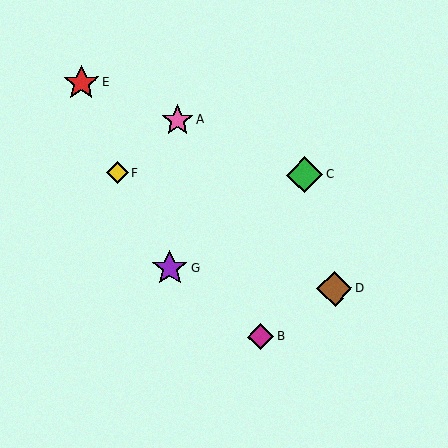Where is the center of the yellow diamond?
The center of the yellow diamond is at (118, 173).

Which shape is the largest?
The green diamond (labeled C) is the largest.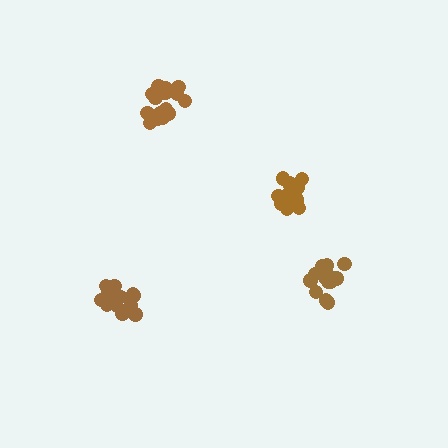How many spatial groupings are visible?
There are 4 spatial groupings.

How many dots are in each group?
Group 1: 15 dots, Group 2: 15 dots, Group 3: 14 dots, Group 4: 14 dots (58 total).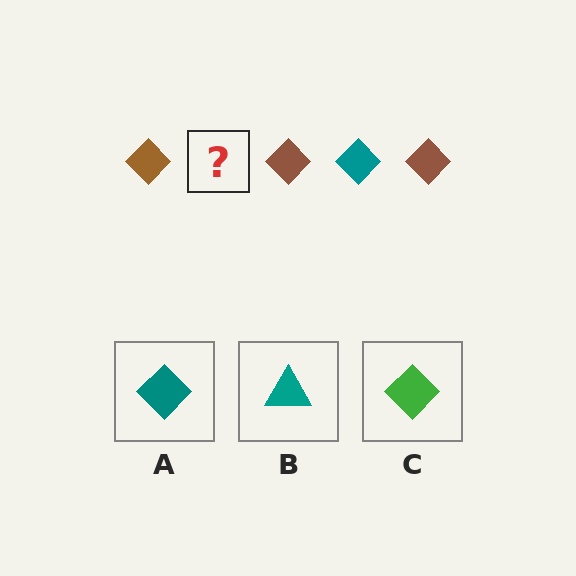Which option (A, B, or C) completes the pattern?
A.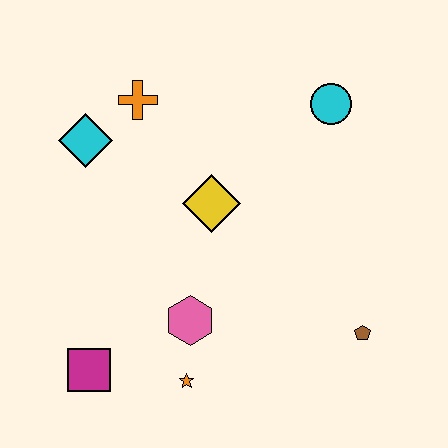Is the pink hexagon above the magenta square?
Yes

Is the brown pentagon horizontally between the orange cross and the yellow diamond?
No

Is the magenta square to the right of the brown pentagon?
No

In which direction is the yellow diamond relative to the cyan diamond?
The yellow diamond is to the right of the cyan diamond.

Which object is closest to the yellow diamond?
The pink hexagon is closest to the yellow diamond.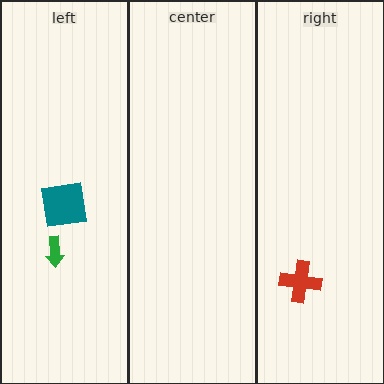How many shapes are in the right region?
1.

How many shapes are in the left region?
2.